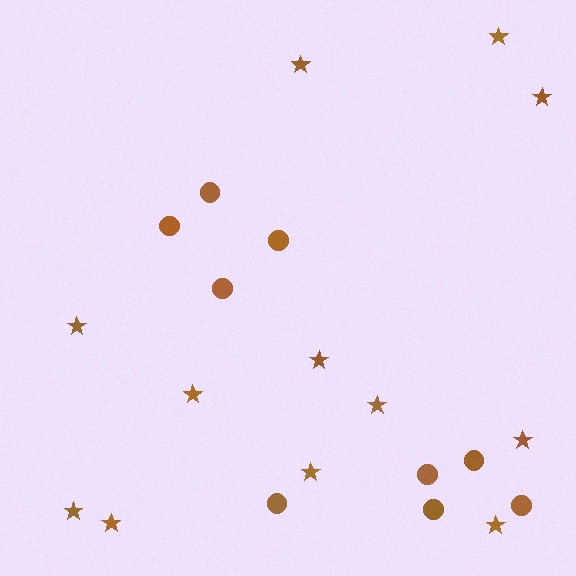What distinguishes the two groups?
There are 2 groups: one group of circles (9) and one group of stars (12).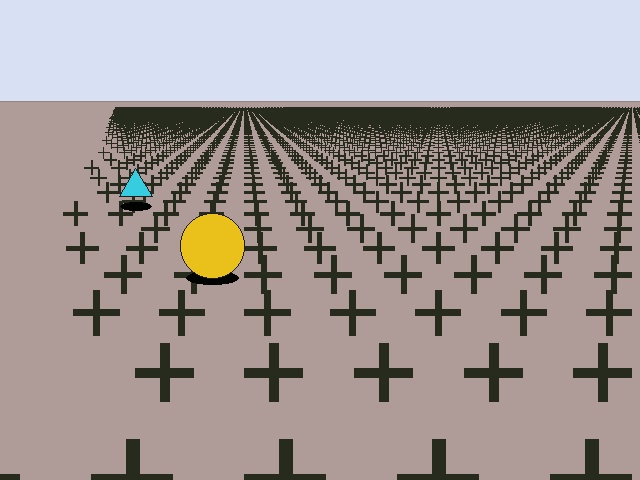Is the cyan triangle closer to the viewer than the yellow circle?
No. The yellow circle is closer — you can tell from the texture gradient: the ground texture is coarser near it.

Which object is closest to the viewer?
The yellow circle is closest. The texture marks near it are larger and more spread out.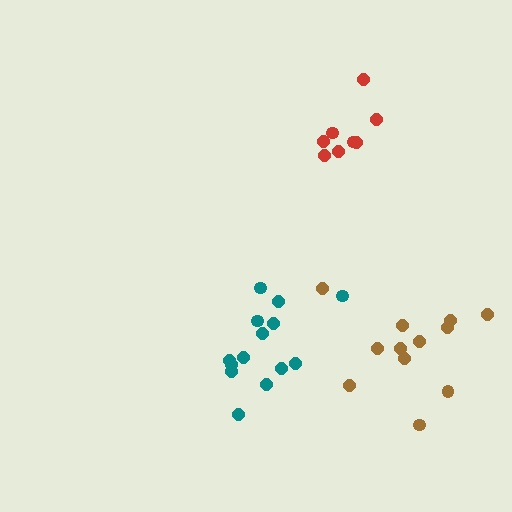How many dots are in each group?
Group 1: 14 dots, Group 2: 8 dots, Group 3: 12 dots (34 total).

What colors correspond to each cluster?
The clusters are colored: teal, red, brown.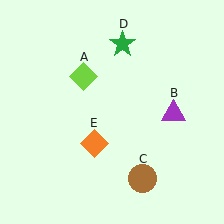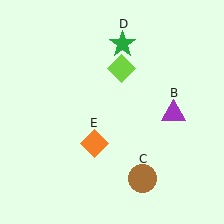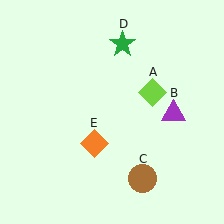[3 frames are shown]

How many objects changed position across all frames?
1 object changed position: lime diamond (object A).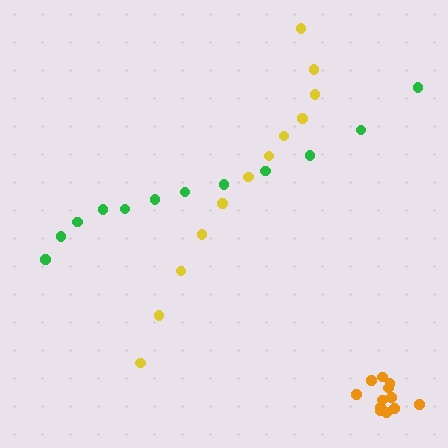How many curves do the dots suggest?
There are 3 distinct paths.